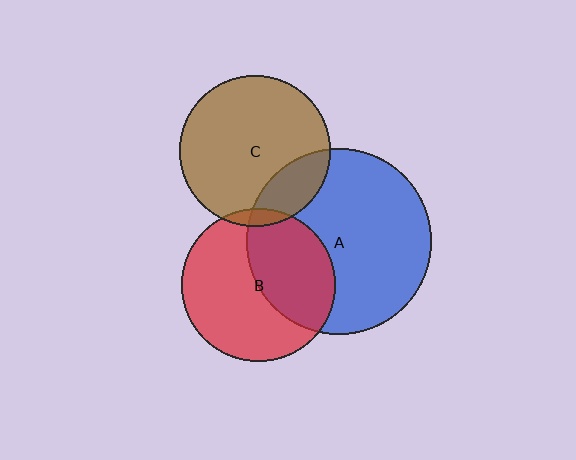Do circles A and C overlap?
Yes.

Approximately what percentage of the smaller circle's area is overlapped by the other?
Approximately 20%.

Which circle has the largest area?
Circle A (blue).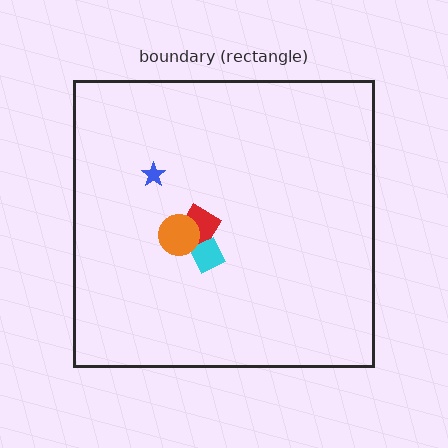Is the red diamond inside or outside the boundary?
Inside.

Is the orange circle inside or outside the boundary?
Inside.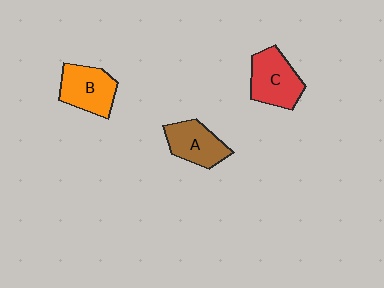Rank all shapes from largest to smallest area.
From largest to smallest: C (red), B (orange), A (brown).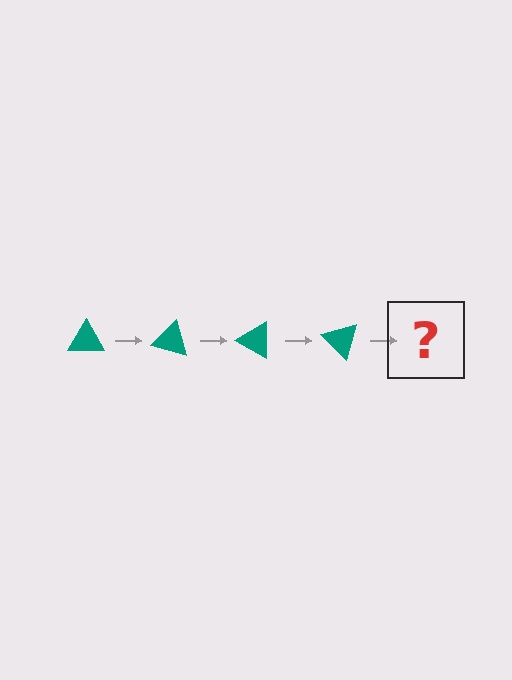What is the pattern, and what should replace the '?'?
The pattern is that the triangle rotates 15 degrees each step. The '?' should be a teal triangle rotated 60 degrees.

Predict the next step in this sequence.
The next step is a teal triangle rotated 60 degrees.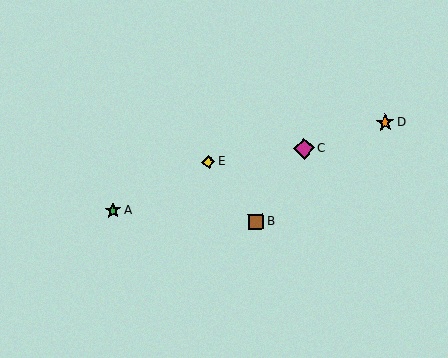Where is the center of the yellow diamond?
The center of the yellow diamond is at (209, 162).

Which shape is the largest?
The magenta diamond (labeled C) is the largest.